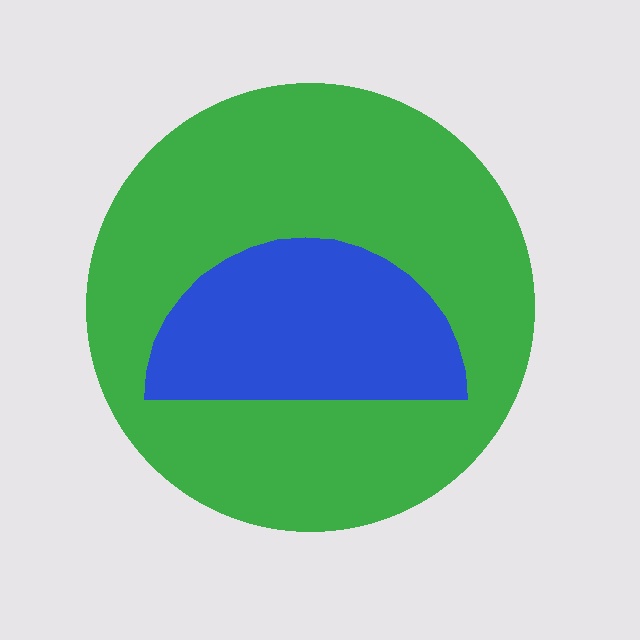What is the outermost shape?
The green circle.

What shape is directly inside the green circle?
The blue semicircle.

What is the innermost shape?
The blue semicircle.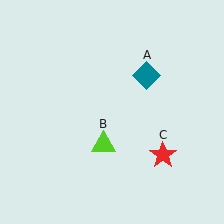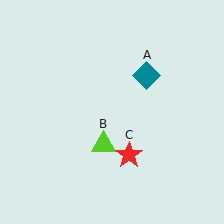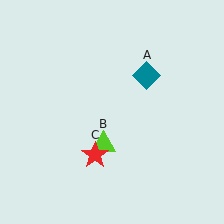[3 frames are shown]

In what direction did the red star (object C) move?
The red star (object C) moved left.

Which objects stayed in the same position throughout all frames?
Teal diamond (object A) and lime triangle (object B) remained stationary.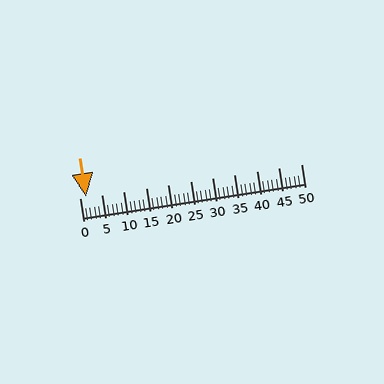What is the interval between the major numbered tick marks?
The major tick marks are spaced 5 units apart.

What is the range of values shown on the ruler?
The ruler shows values from 0 to 50.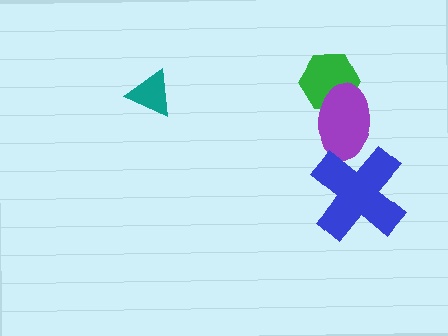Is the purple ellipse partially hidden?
Yes, it is partially covered by another shape.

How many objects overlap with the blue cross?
1 object overlaps with the blue cross.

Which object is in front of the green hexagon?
The purple ellipse is in front of the green hexagon.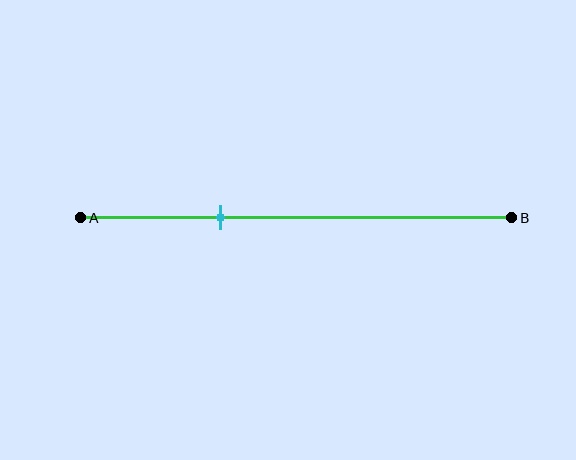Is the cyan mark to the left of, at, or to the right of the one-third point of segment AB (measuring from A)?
The cyan mark is approximately at the one-third point of segment AB.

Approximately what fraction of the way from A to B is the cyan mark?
The cyan mark is approximately 35% of the way from A to B.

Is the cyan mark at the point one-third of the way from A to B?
Yes, the mark is approximately at the one-third point.